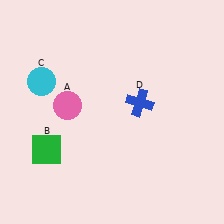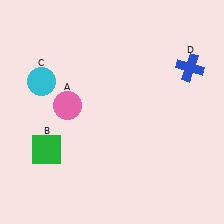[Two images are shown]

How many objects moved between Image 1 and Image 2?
1 object moved between the two images.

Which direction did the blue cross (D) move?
The blue cross (D) moved right.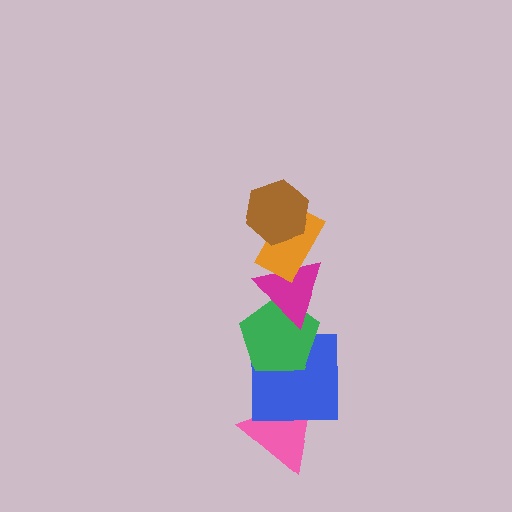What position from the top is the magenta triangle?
The magenta triangle is 3rd from the top.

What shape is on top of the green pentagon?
The magenta triangle is on top of the green pentagon.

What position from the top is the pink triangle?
The pink triangle is 6th from the top.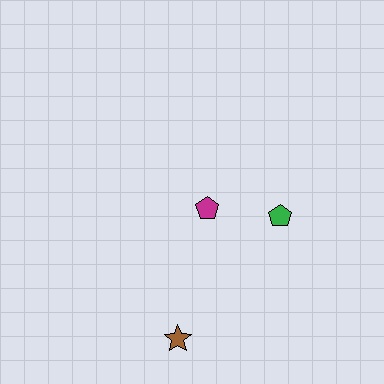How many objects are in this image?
There are 3 objects.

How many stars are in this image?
There is 1 star.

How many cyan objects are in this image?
There are no cyan objects.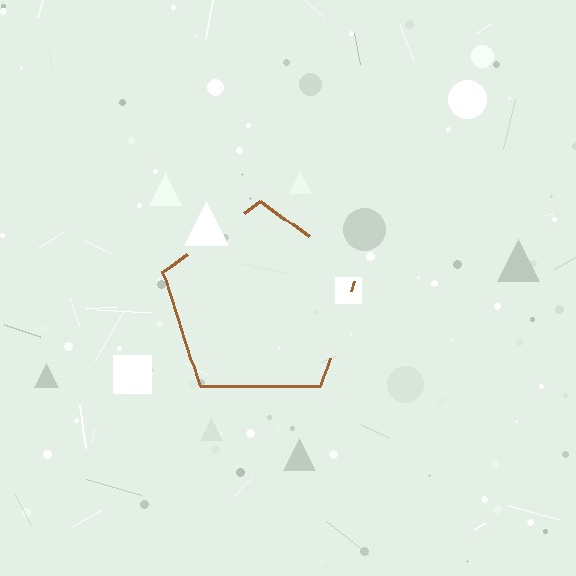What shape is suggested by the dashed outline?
The dashed outline suggests a pentagon.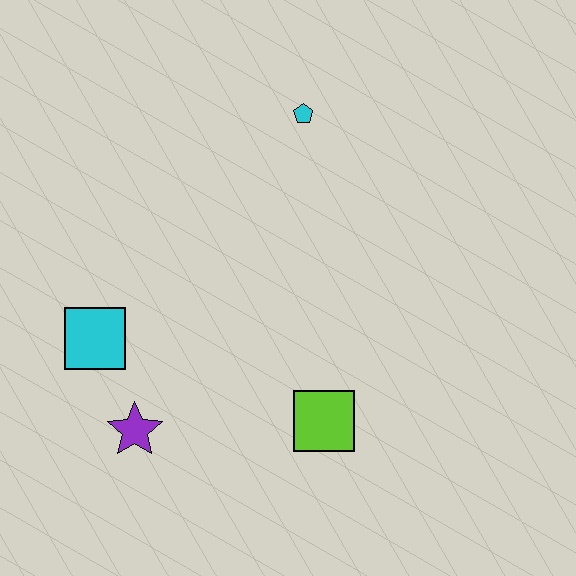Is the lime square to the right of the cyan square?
Yes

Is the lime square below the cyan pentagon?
Yes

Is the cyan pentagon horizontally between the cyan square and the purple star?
No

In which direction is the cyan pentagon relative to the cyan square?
The cyan pentagon is above the cyan square.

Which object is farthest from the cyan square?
The cyan pentagon is farthest from the cyan square.